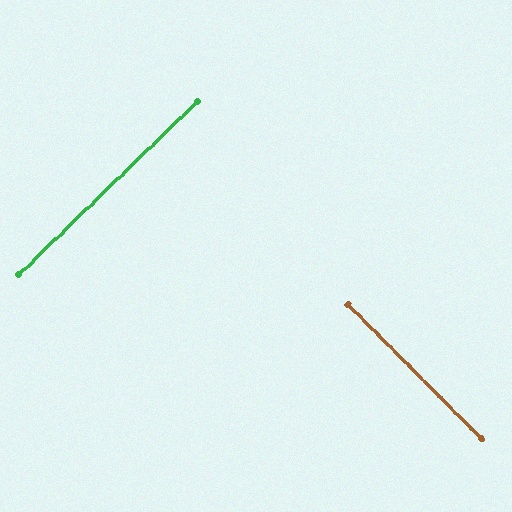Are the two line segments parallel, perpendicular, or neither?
Perpendicular — they meet at approximately 89°.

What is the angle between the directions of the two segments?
Approximately 89 degrees.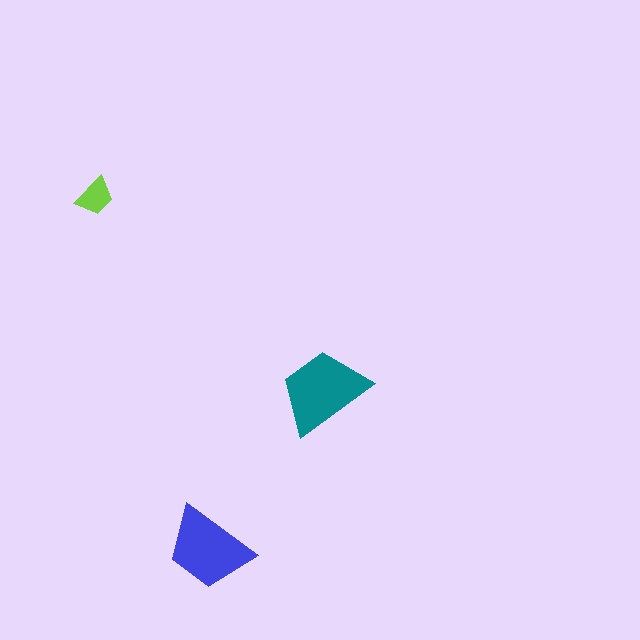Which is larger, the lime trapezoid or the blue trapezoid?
The blue one.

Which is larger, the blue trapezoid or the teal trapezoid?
The teal one.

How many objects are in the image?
There are 3 objects in the image.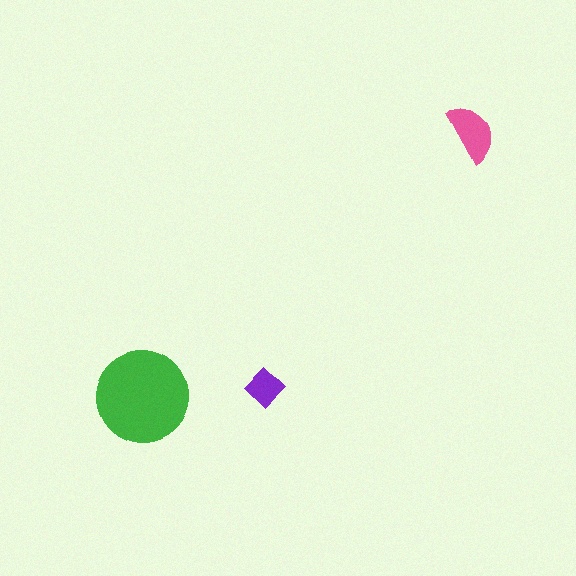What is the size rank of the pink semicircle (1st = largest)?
2nd.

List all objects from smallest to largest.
The purple diamond, the pink semicircle, the green circle.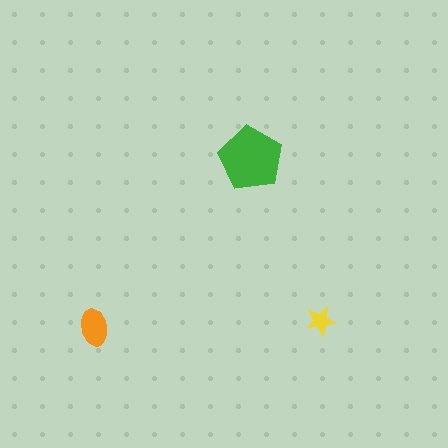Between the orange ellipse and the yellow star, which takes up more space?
The orange ellipse.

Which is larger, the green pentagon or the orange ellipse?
The green pentagon.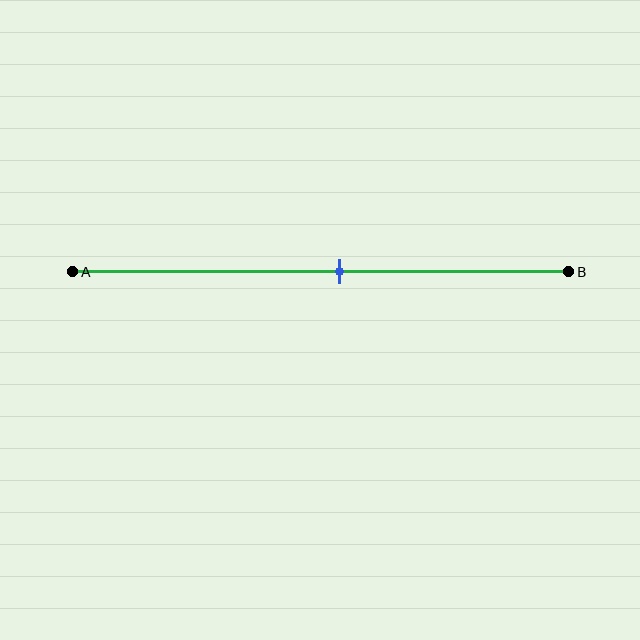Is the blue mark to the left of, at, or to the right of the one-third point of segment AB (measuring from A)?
The blue mark is to the right of the one-third point of segment AB.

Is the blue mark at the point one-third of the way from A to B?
No, the mark is at about 55% from A, not at the 33% one-third point.